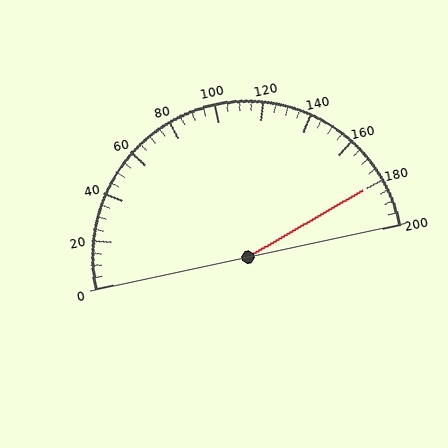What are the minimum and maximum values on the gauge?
The gauge ranges from 0 to 200.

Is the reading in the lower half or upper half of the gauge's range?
The reading is in the upper half of the range (0 to 200).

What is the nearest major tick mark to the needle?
The nearest major tick mark is 180.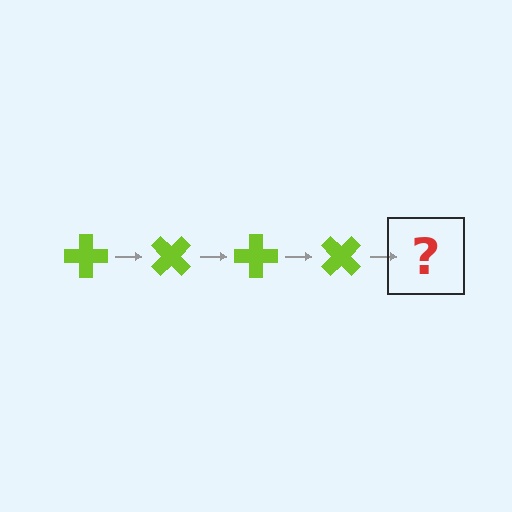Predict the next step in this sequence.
The next step is a lime cross rotated 180 degrees.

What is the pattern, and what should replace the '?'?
The pattern is that the cross rotates 45 degrees each step. The '?' should be a lime cross rotated 180 degrees.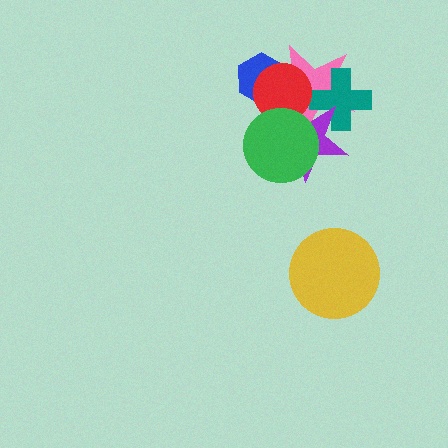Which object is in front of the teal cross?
The purple star is in front of the teal cross.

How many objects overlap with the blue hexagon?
2 objects overlap with the blue hexagon.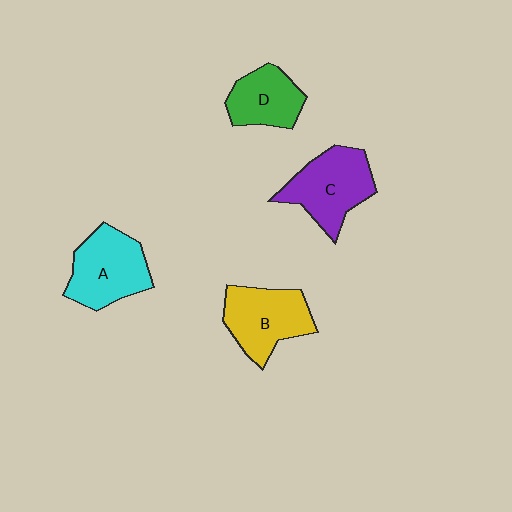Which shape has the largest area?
Shape C (purple).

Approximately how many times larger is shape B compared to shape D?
Approximately 1.3 times.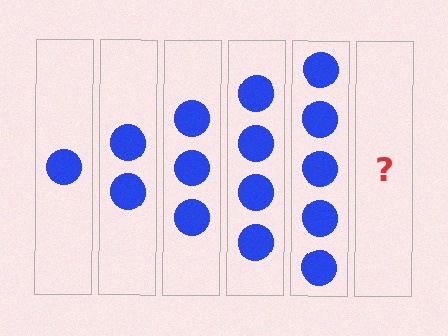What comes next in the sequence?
The next element should be 6 circles.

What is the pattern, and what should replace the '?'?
The pattern is that each step adds one more circle. The '?' should be 6 circles.